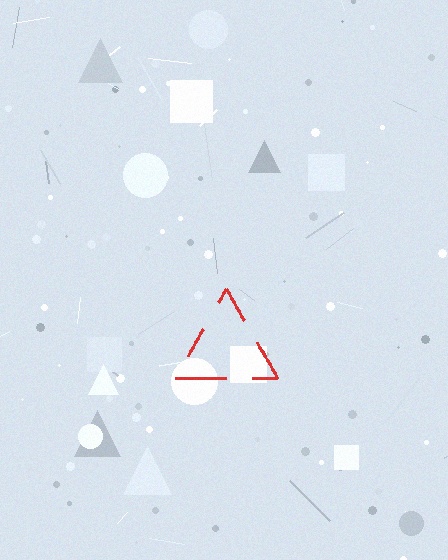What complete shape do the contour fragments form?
The contour fragments form a triangle.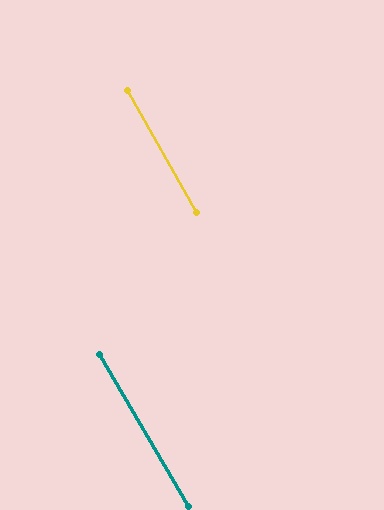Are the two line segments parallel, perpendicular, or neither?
Parallel — their directions differ by only 0.9°.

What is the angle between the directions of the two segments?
Approximately 1 degree.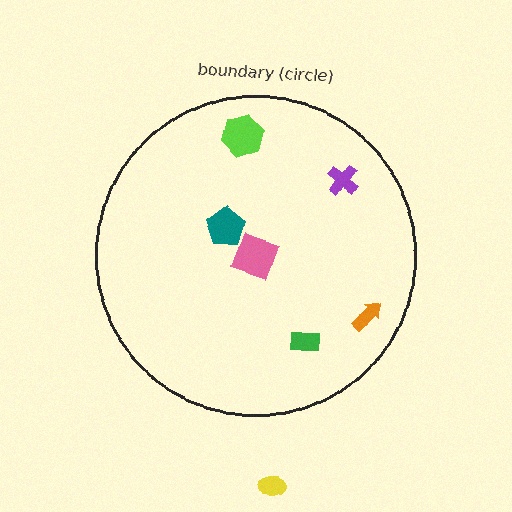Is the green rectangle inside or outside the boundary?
Inside.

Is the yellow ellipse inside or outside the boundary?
Outside.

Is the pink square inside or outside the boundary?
Inside.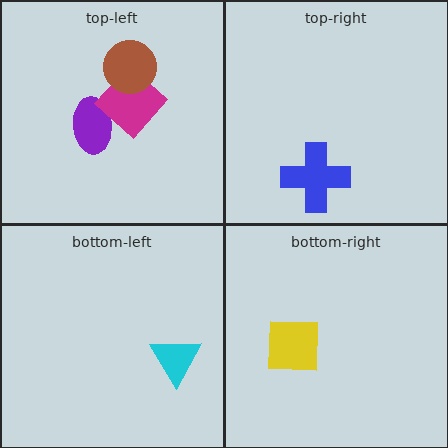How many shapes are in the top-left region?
3.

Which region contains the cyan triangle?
The bottom-left region.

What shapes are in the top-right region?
The blue cross.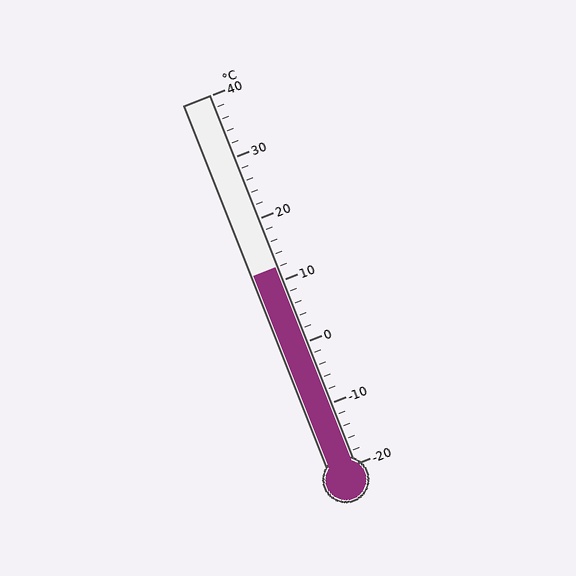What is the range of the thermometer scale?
The thermometer scale ranges from -20°C to 40°C.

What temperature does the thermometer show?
The thermometer shows approximately 12°C.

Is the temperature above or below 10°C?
The temperature is above 10°C.